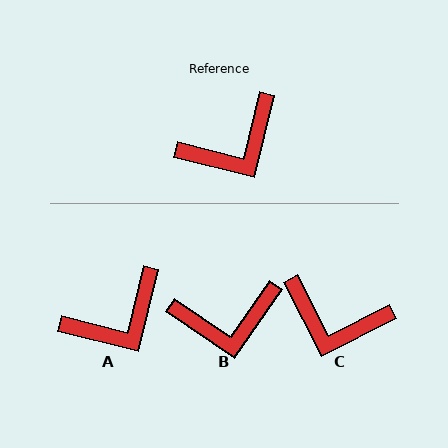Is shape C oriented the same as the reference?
No, it is off by about 49 degrees.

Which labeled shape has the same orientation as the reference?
A.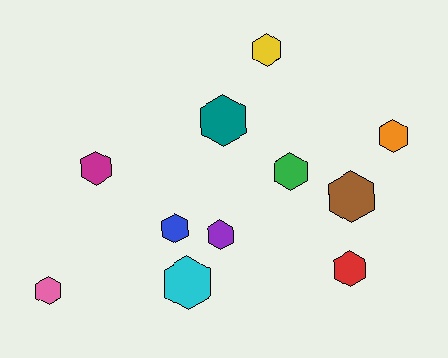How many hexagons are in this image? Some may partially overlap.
There are 11 hexagons.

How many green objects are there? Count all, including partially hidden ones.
There is 1 green object.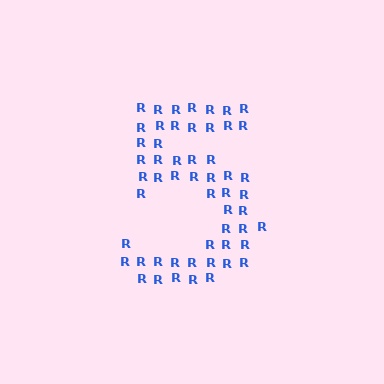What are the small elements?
The small elements are letter R's.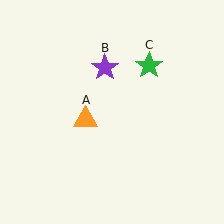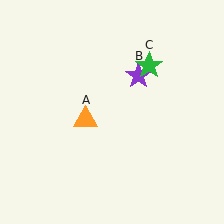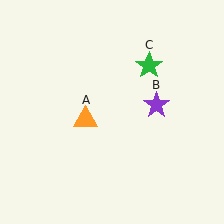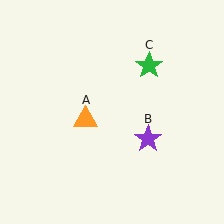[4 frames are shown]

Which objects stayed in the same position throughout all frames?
Orange triangle (object A) and green star (object C) remained stationary.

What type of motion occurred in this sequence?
The purple star (object B) rotated clockwise around the center of the scene.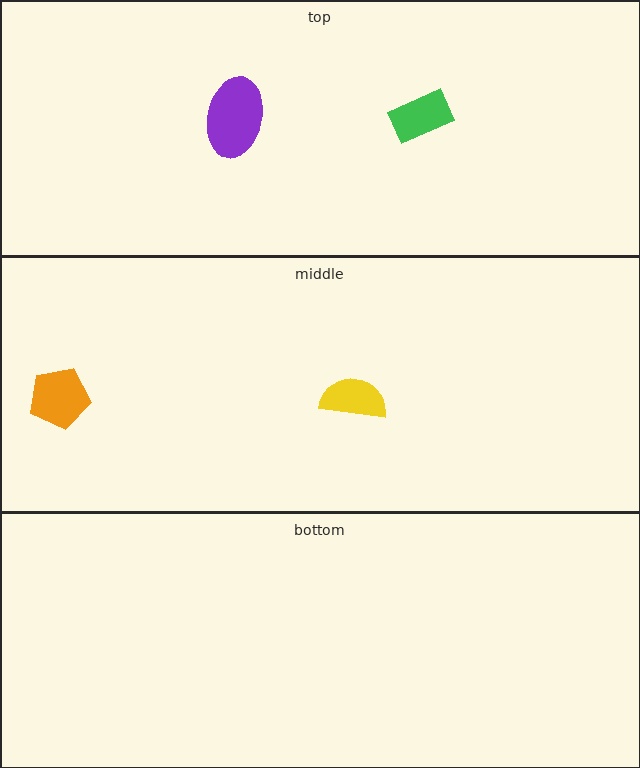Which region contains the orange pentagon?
The middle region.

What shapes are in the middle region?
The orange pentagon, the yellow semicircle.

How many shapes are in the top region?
2.